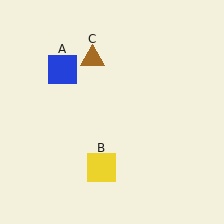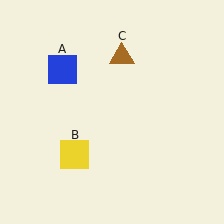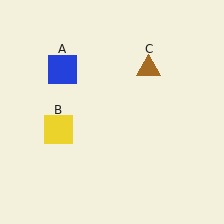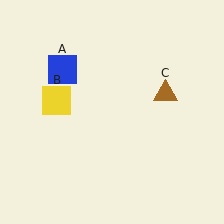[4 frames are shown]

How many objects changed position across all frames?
2 objects changed position: yellow square (object B), brown triangle (object C).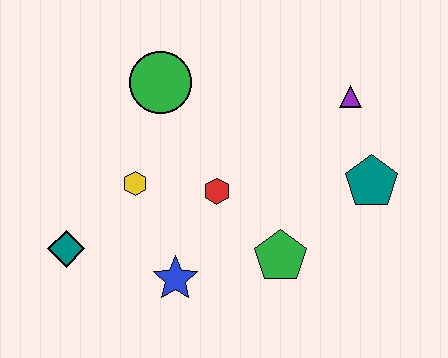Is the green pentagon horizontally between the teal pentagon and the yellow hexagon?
Yes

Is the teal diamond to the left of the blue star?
Yes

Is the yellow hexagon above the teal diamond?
Yes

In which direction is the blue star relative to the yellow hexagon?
The blue star is below the yellow hexagon.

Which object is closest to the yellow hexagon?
The red hexagon is closest to the yellow hexagon.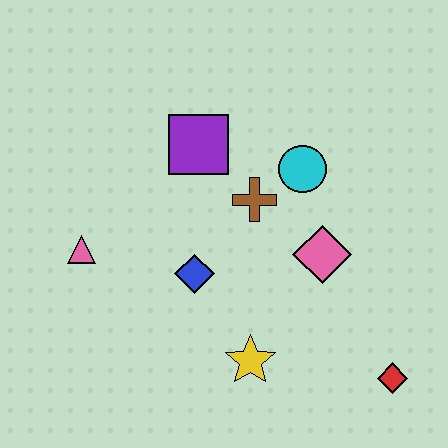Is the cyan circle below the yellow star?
No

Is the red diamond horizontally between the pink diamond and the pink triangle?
No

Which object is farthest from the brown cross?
The red diamond is farthest from the brown cross.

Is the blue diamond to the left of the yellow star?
Yes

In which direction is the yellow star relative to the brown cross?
The yellow star is below the brown cross.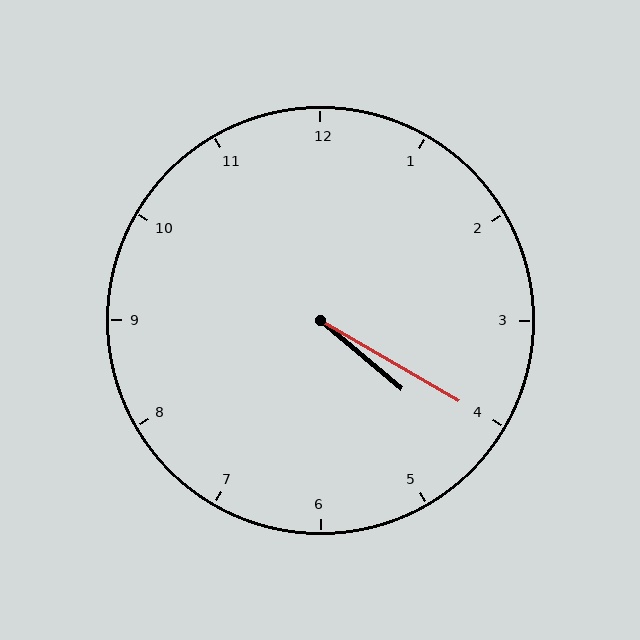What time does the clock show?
4:20.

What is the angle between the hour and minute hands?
Approximately 10 degrees.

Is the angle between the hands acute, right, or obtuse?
It is acute.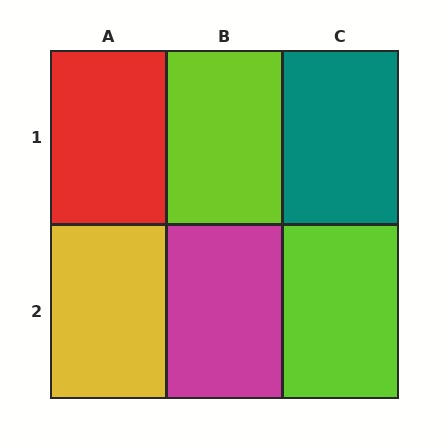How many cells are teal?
1 cell is teal.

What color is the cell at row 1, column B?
Lime.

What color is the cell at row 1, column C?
Teal.